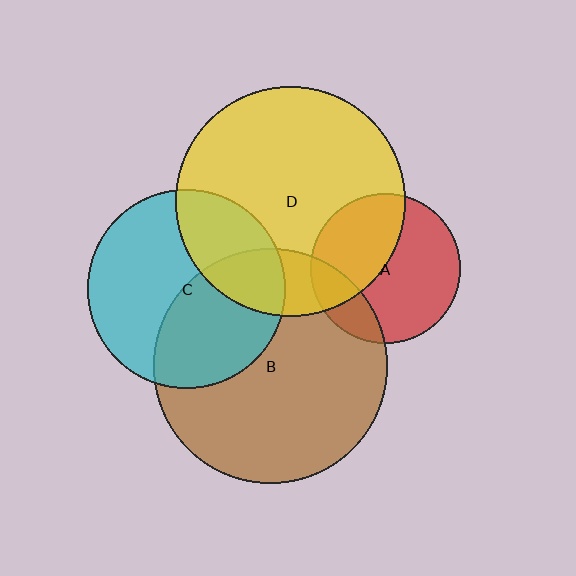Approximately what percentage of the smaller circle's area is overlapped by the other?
Approximately 30%.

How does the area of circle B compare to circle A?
Approximately 2.4 times.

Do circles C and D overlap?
Yes.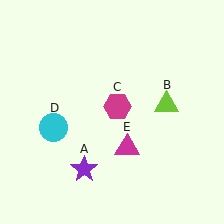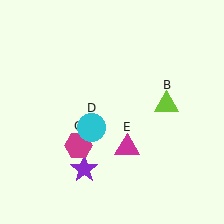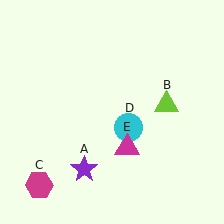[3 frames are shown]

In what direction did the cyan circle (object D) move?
The cyan circle (object D) moved right.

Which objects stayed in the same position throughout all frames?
Purple star (object A) and lime triangle (object B) and magenta triangle (object E) remained stationary.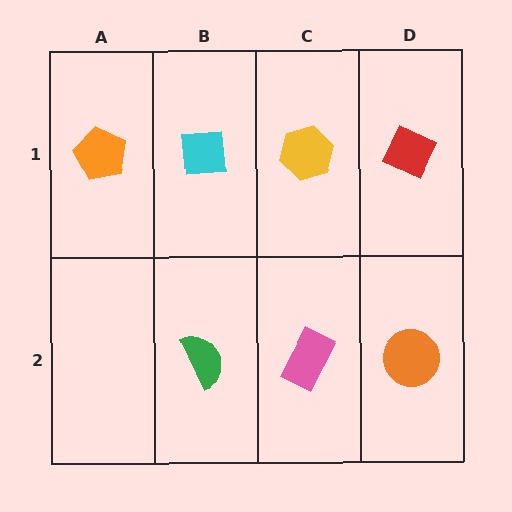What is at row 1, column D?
A red diamond.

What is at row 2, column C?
A pink rectangle.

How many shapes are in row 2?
3 shapes.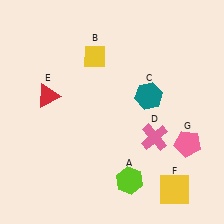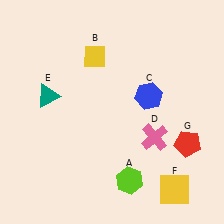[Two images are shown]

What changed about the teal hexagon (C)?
In Image 1, C is teal. In Image 2, it changed to blue.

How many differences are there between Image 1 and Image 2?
There are 3 differences between the two images.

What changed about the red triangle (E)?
In Image 1, E is red. In Image 2, it changed to teal.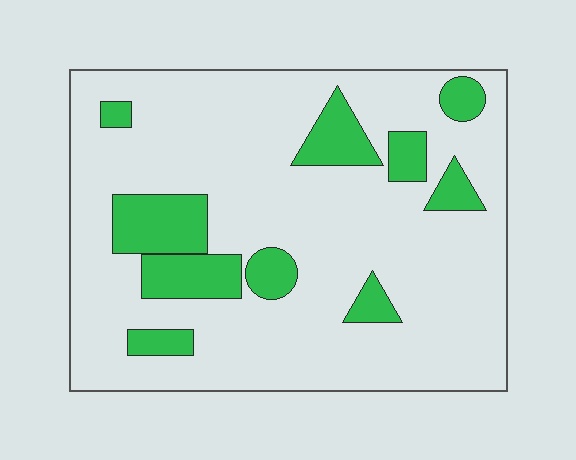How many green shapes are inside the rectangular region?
10.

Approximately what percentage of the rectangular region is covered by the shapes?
Approximately 20%.